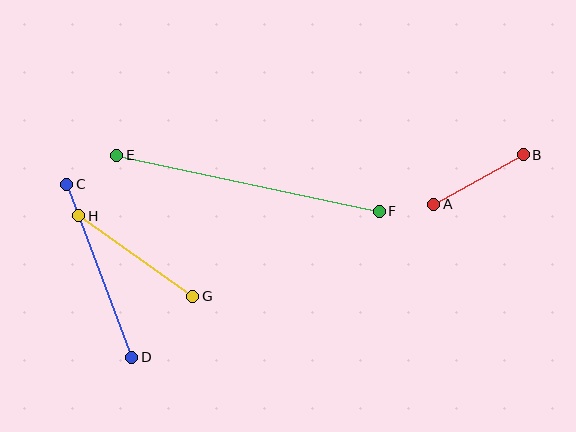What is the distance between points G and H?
The distance is approximately 139 pixels.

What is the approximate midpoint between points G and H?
The midpoint is at approximately (136, 256) pixels.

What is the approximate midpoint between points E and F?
The midpoint is at approximately (248, 183) pixels.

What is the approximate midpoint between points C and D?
The midpoint is at approximately (99, 271) pixels.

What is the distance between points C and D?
The distance is approximately 185 pixels.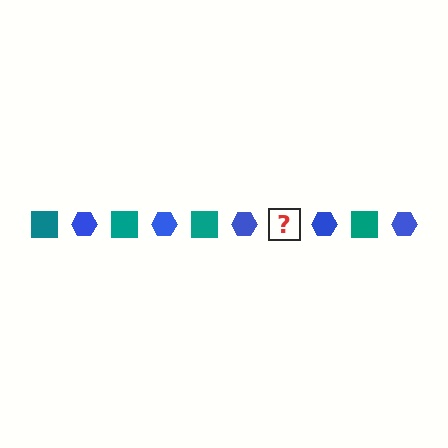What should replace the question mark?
The question mark should be replaced with a teal square.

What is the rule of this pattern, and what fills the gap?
The rule is that the pattern alternates between teal square and blue hexagon. The gap should be filled with a teal square.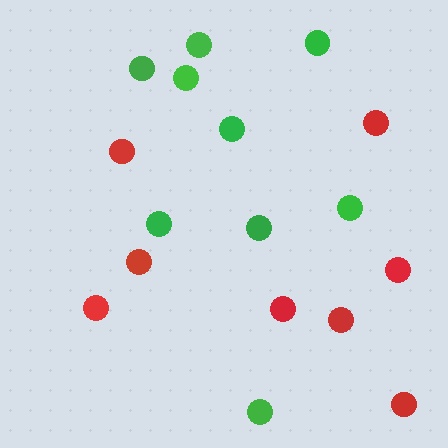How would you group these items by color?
There are 2 groups: one group of green circles (9) and one group of red circles (8).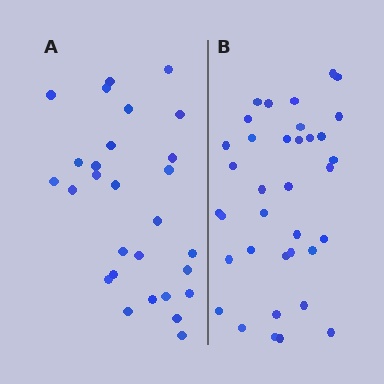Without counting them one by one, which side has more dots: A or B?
Region B (the right region) has more dots.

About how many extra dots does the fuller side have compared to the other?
Region B has roughly 8 or so more dots than region A.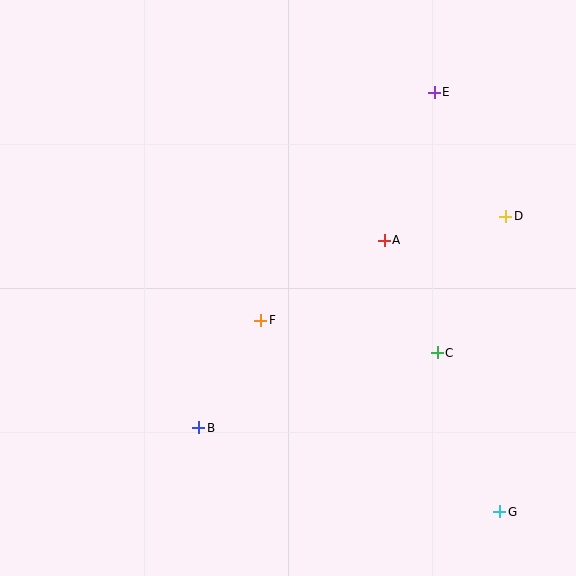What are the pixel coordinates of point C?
Point C is at (437, 353).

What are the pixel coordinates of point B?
Point B is at (199, 428).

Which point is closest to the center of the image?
Point F at (261, 320) is closest to the center.